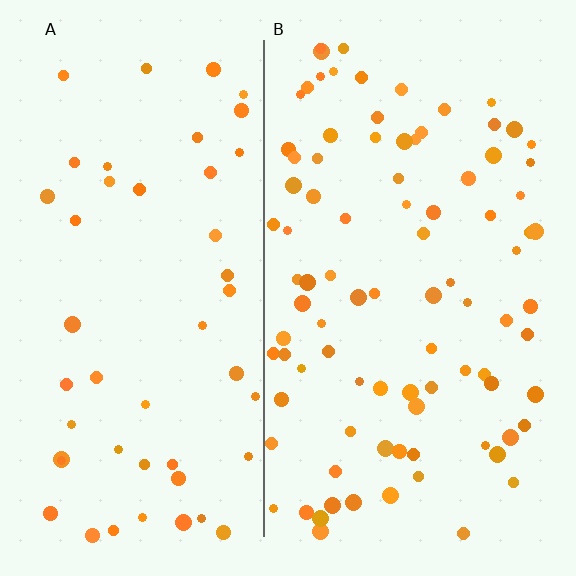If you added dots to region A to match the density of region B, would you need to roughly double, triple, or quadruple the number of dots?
Approximately double.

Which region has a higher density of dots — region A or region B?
B (the right).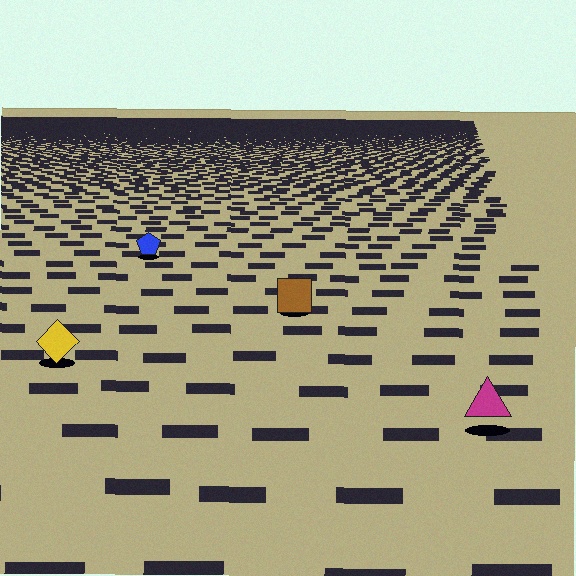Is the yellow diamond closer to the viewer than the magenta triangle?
No. The magenta triangle is closer — you can tell from the texture gradient: the ground texture is coarser near it.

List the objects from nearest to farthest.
From nearest to farthest: the magenta triangle, the yellow diamond, the brown square, the blue pentagon.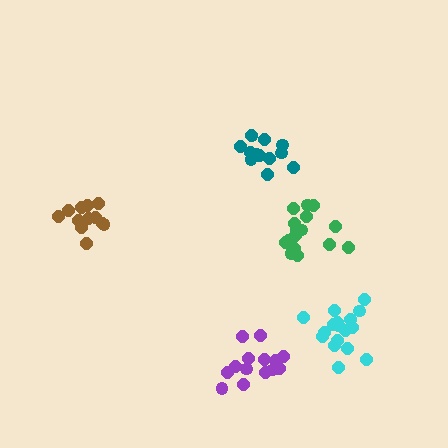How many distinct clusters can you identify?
There are 5 distinct clusters.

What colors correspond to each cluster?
The clusters are colored: purple, cyan, brown, green, teal.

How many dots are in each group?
Group 1: 14 dots, Group 2: 17 dots, Group 3: 12 dots, Group 4: 16 dots, Group 5: 13 dots (72 total).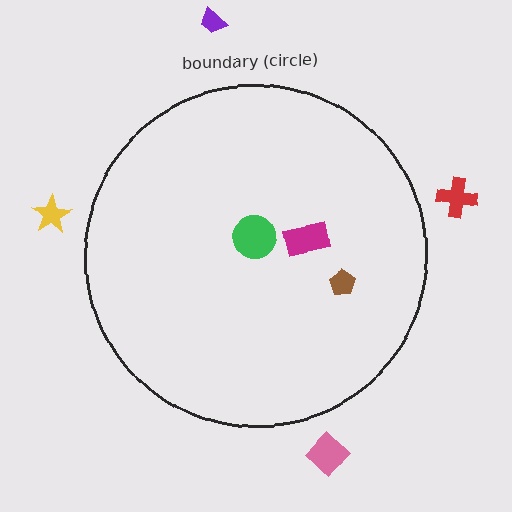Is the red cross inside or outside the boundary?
Outside.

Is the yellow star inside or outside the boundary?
Outside.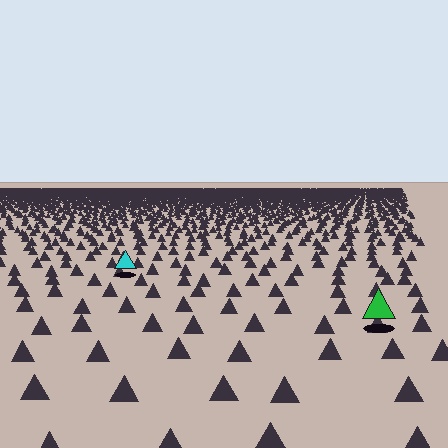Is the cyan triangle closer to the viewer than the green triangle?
No. The green triangle is closer — you can tell from the texture gradient: the ground texture is coarser near it.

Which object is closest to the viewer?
The green triangle is closest. The texture marks near it are larger and more spread out.